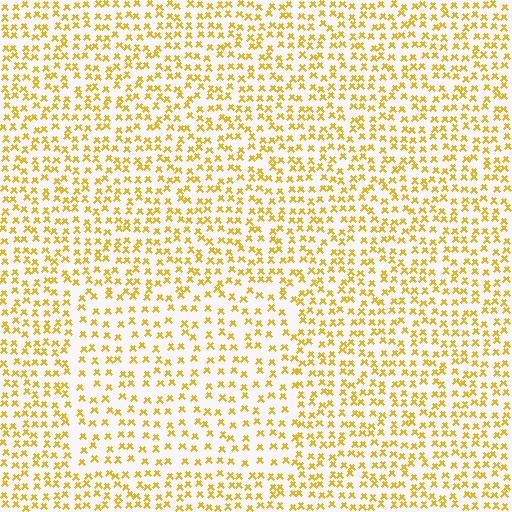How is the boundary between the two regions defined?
The boundary is defined by a change in element density (approximately 1.5x ratio). All elements are the same color, size, and shape.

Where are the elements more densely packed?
The elements are more densely packed outside the rectangle boundary.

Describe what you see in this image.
The image contains small yellow elements arranged at two different densities. A rectangle-shaped region is visible where the elements are less densely packed than the surrounding area.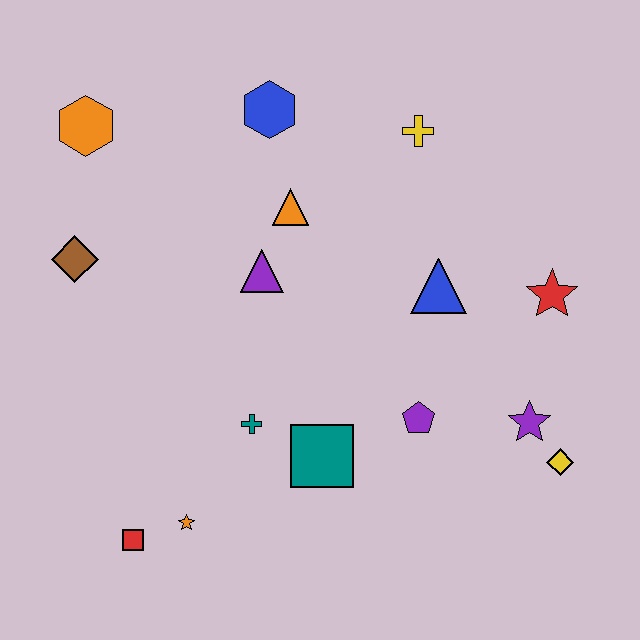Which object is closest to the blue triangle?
The red star is closest to the blue triangle.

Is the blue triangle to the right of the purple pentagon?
Yes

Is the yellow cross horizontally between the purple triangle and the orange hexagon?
No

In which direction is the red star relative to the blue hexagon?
The red star is to the right of the blue hexagon.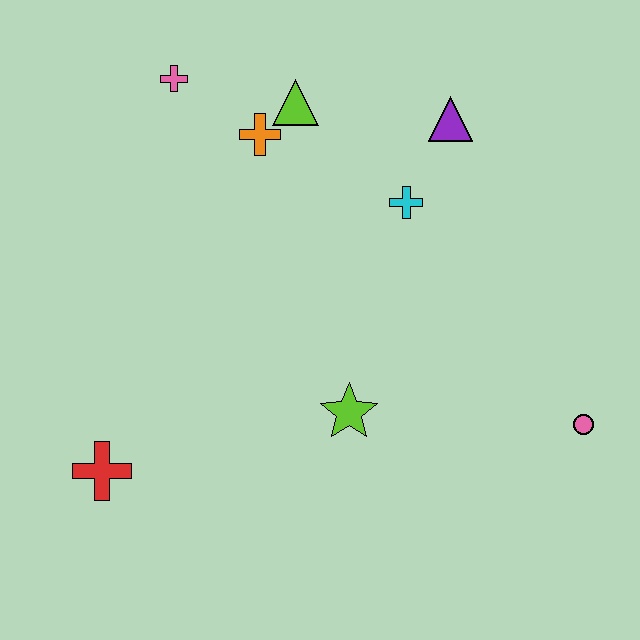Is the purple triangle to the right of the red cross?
Yes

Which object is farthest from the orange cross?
The pink circle is farthest from the orange cross.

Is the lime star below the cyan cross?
Yes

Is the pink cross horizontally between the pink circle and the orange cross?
No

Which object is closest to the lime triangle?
The orange cross is closest to the lime triangle.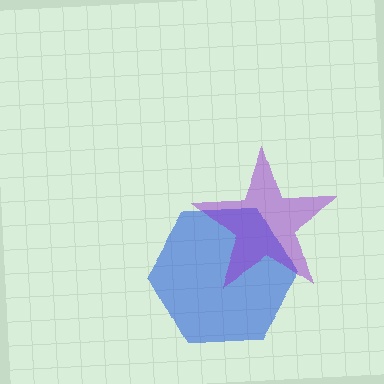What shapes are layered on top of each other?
The layered shapes are: a blue hexagon, a purple star.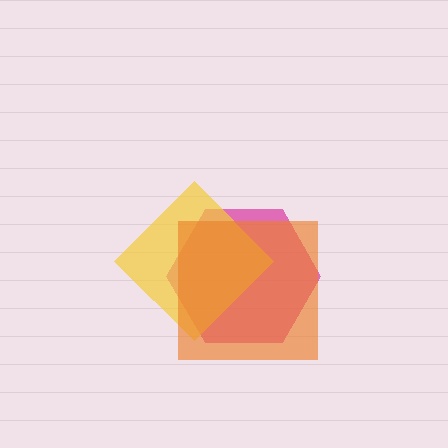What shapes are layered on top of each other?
The layered shapes are: a magenta hexagon, a yellow diamond, an orange square.